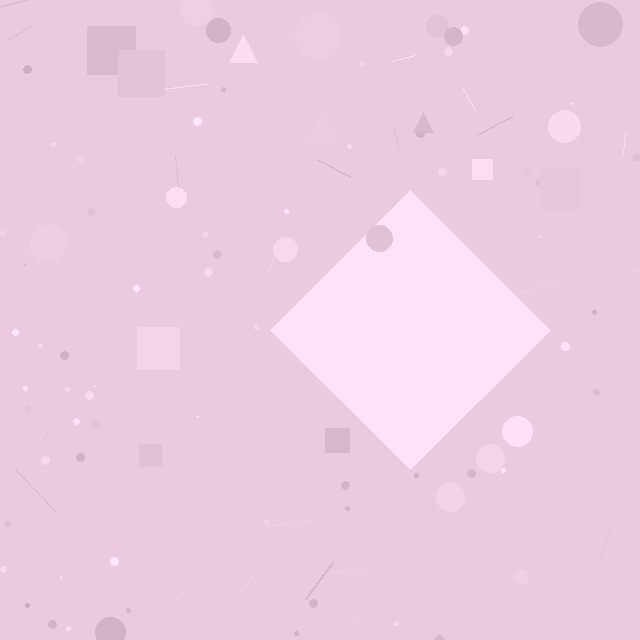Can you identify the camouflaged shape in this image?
The camouflaged shape is a diamond.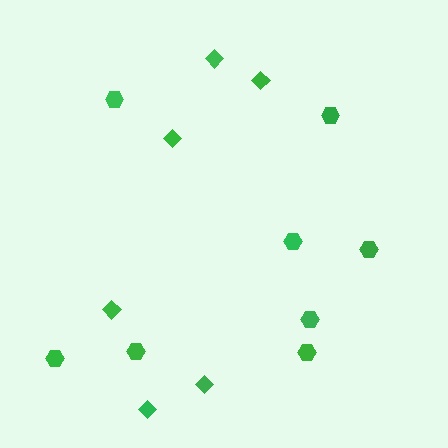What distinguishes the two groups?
There are 2 groups: one group of diamonds (6) and one group of hexagons (8).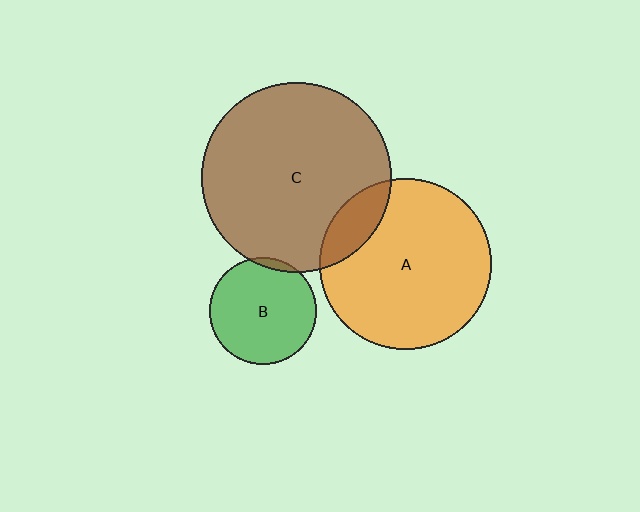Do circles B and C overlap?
Yes.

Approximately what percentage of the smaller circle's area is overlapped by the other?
Approximately 5%.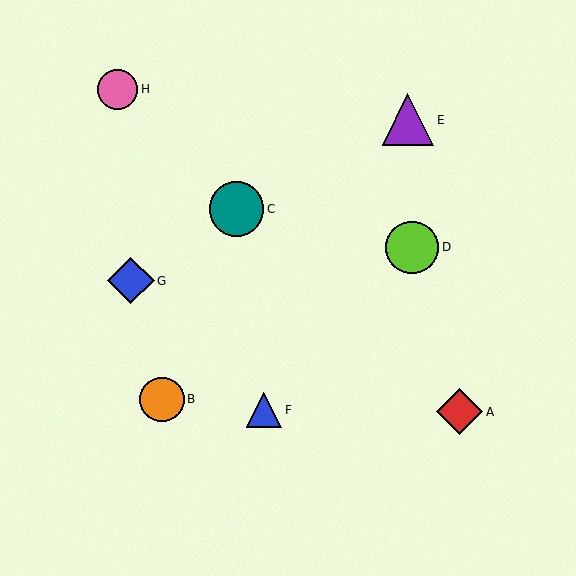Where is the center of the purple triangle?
The center of the purple triangle is at (408, 120).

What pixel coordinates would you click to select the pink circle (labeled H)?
Click at (118, 89) to select the pink circle H.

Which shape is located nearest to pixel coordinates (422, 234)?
The lime circle (labeled D) at (412, 247) is nearest to that location.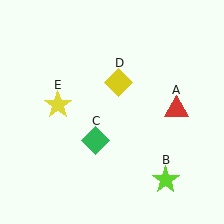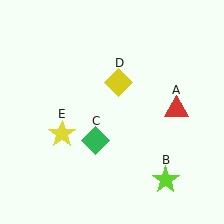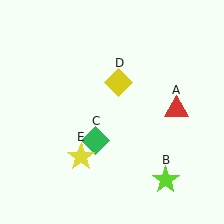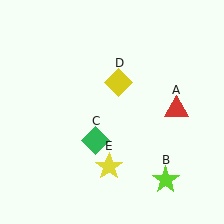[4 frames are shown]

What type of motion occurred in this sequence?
The yellow star (object E) rotated counterclockwise around the center of the scene.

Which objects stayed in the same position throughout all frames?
Red triangle (object A) and lime star (object B) and green diamond (object C) and yellow diamond (object D) remained stationary.